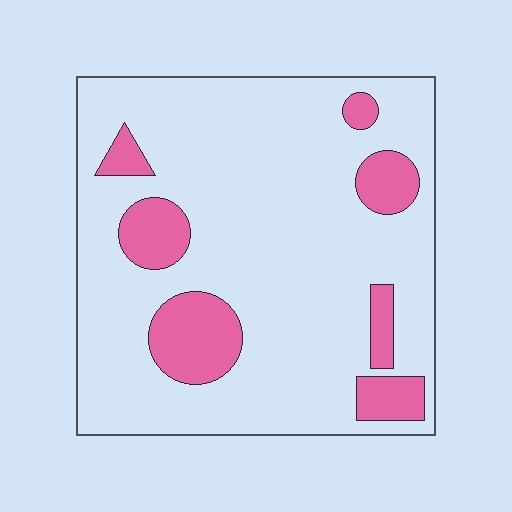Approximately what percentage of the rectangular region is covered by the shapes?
Approximately 15%.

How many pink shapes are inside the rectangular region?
7.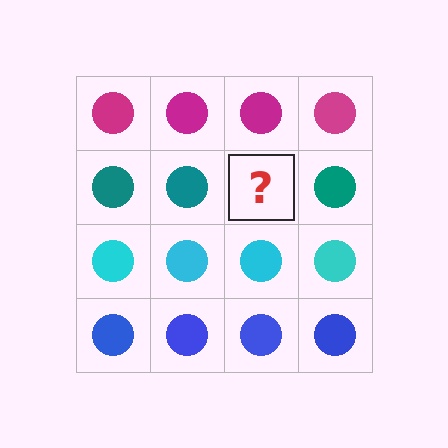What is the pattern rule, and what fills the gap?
The rule is that each row has a consistent color. The gap should be filled with a teal circle.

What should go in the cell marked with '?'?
The missing cell should contain a teal circle.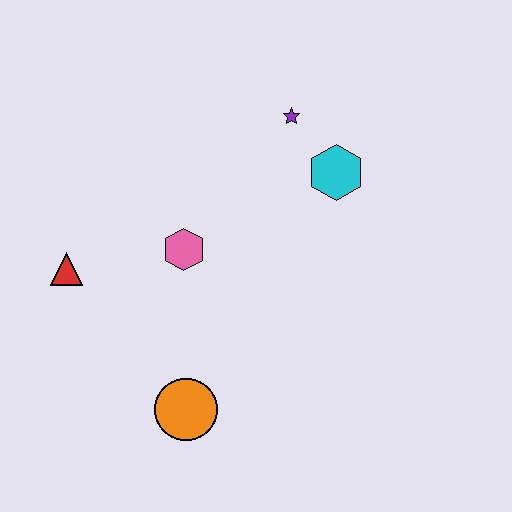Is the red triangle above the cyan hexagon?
No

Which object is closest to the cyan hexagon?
The purple star is closest to the cyan hexagon.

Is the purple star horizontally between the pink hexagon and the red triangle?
No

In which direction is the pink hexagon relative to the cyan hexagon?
The pink hexagon is to the left of the cyan hexagon.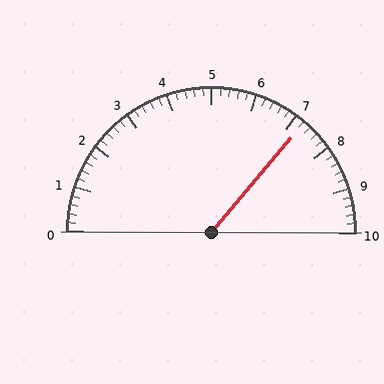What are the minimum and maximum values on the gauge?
The gauge ranges from 0 to 10.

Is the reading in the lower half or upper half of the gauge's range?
The reading is in the upper half of the range (0 to 10).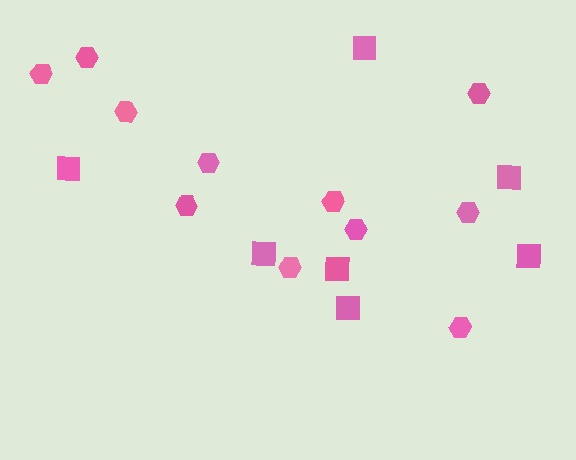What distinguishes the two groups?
There are 2 groups: one group of hexagons (11) and one group of squares (7).